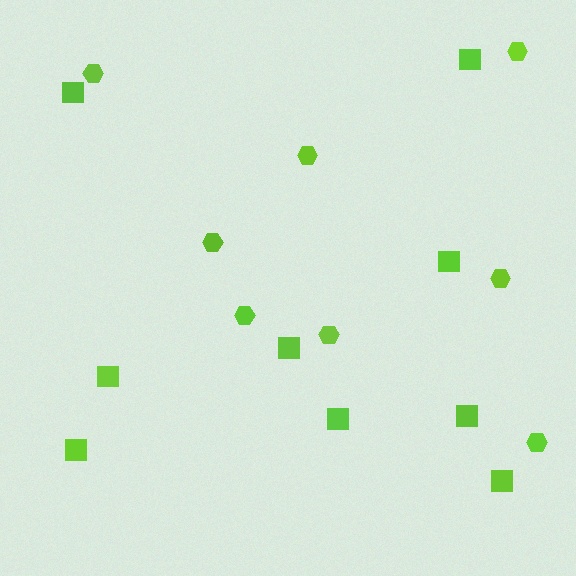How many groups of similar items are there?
There are 2 groups: one group of hexagons (8) and one group of squares (9).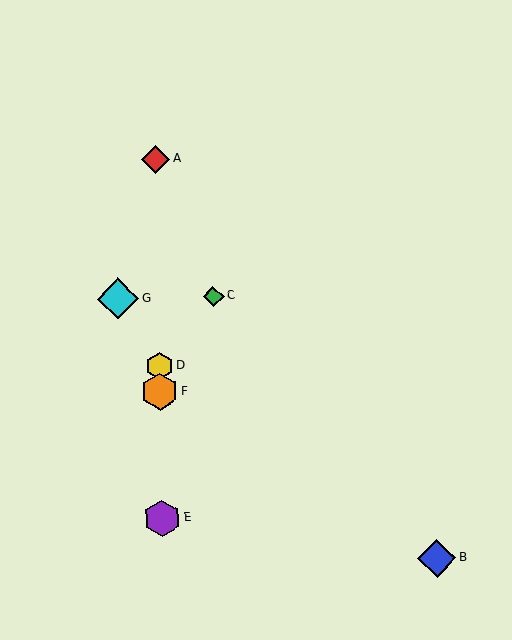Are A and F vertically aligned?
Yes, both are at x≈156.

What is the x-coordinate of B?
Object B is at x≈437.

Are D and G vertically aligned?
No, D is at x≈159 and G is at x≈118.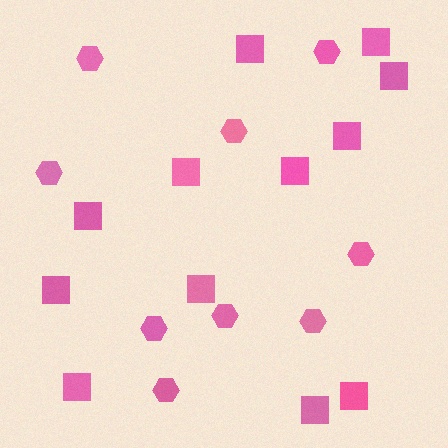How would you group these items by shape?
There are 2 groups: one group of hexagons (9) and one group of squares (12).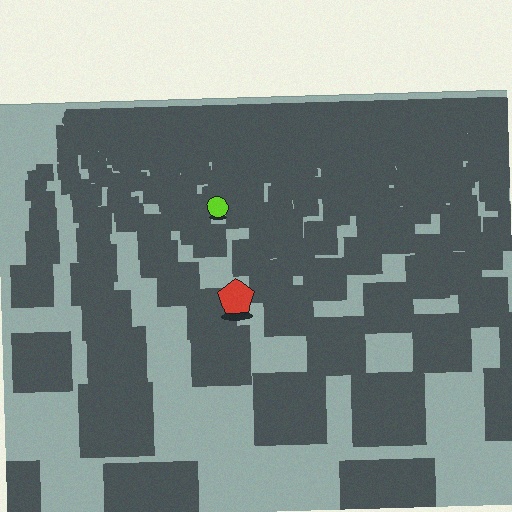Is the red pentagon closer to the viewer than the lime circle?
Yes. The red pentagon is closer — you can tell from the texture gradient: the ground texture is coarser near it.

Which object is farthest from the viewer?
The lime circle is farthest from the viewer. It appears smaller and the ground texture around it is denser.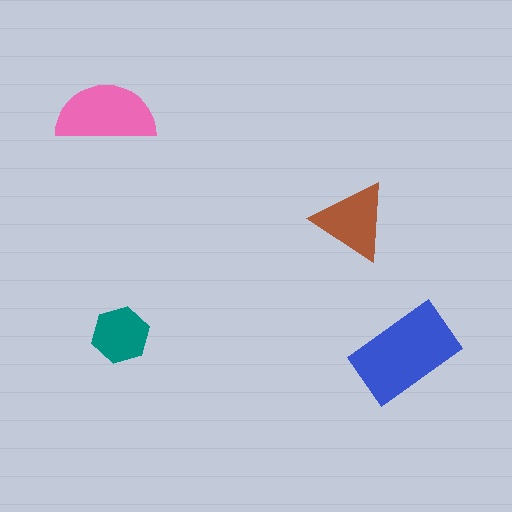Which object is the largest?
The blue rectangle.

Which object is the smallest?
The teal hexagon.